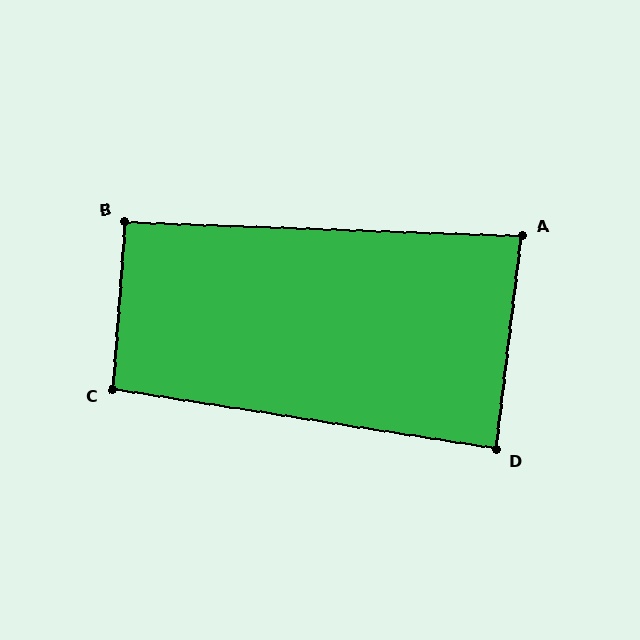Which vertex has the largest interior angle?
C, at approximately 95 degrees.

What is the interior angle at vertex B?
Approximately 92 degrees (approximately right).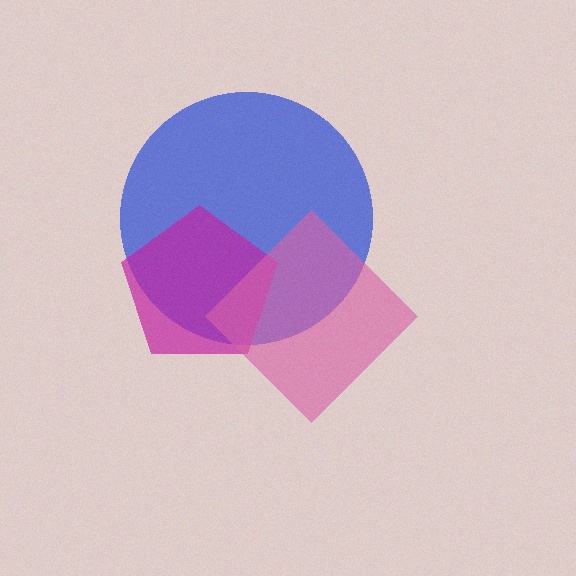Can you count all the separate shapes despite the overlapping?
Yes, there are 3 separate shapes.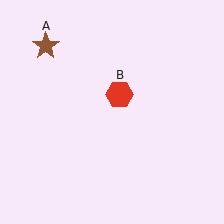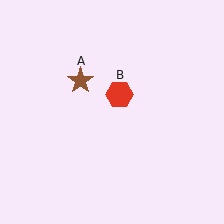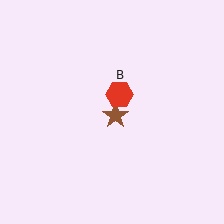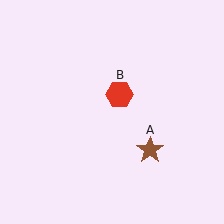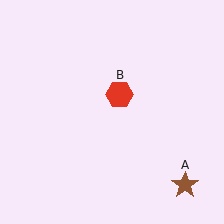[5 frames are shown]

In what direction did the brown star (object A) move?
The brown star (object A) moved down and to the right.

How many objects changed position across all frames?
1 object changed position: brown star (object A).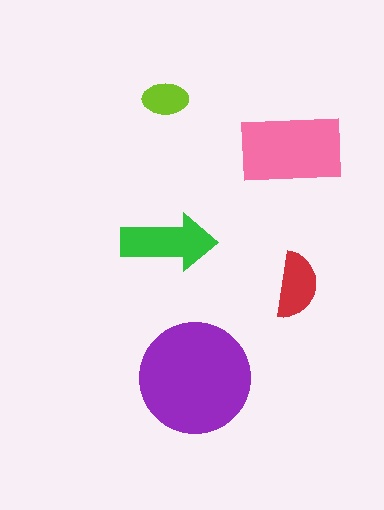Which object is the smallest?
The lime ellipse.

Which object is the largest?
The purple circle.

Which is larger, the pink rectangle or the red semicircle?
The pink rectangle.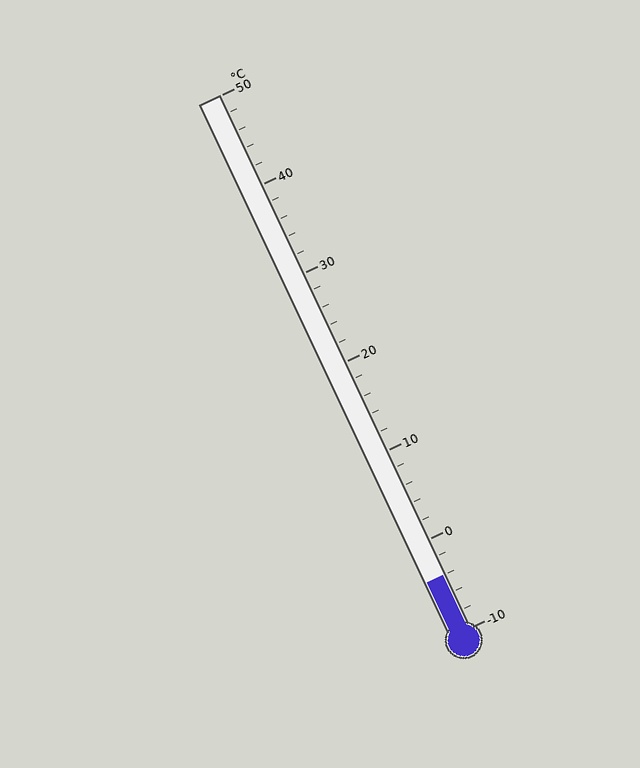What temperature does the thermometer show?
The thermometer shows approximately -4°C.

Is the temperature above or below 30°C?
The temperature is below 30°C.